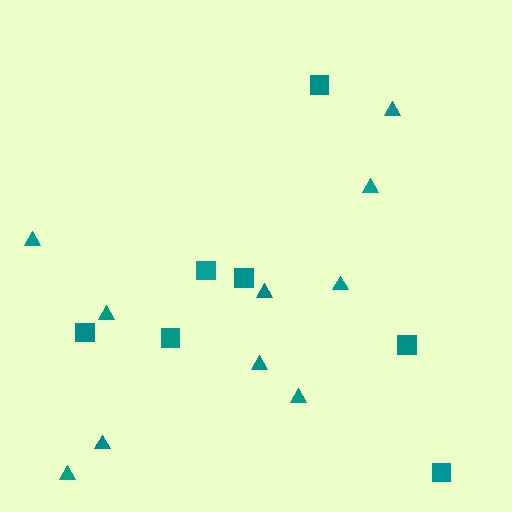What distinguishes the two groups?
There are 2 groups: one group of squares (7) and one group of triangles (10).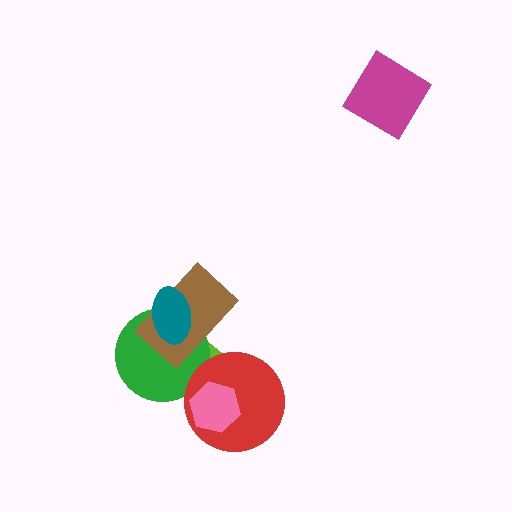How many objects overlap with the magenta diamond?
0 objects overlap with the magenta diamond.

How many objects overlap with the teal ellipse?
2 objects overlap with the teal ellipse.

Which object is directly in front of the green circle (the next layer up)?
The brown rectangle is directly in front of the green circle.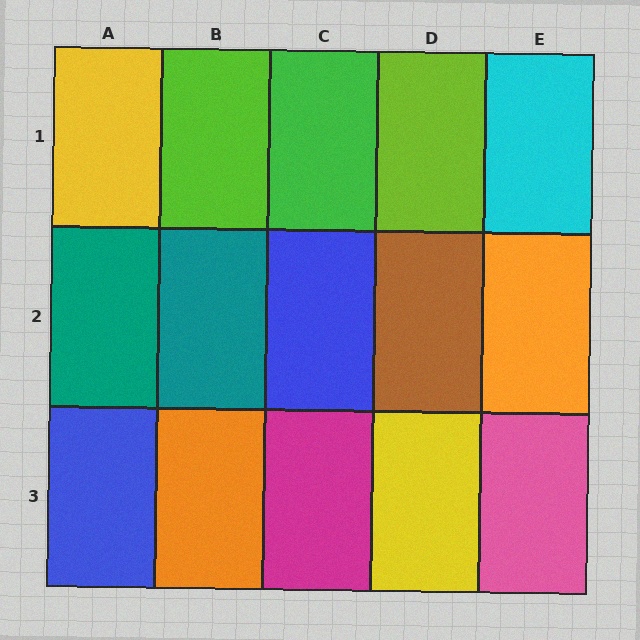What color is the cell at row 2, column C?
Blue.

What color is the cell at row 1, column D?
Lime.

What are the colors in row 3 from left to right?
Blue, orange, magenta, yellow, pink.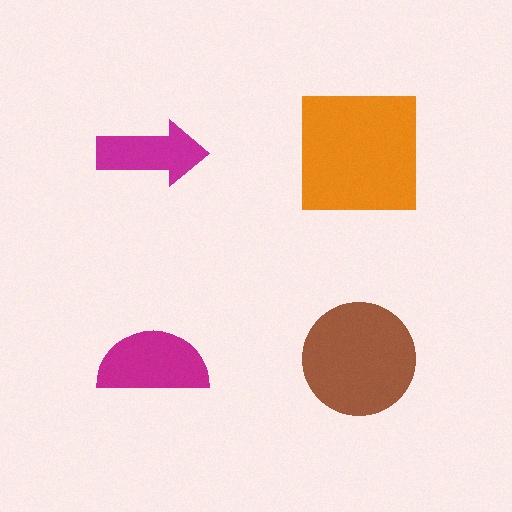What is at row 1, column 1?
A magenta arrow.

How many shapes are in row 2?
2 shapes.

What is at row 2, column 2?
A brown circle.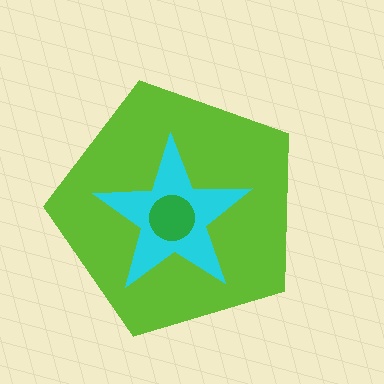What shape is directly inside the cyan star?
The green circle.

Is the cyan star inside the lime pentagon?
Yes.